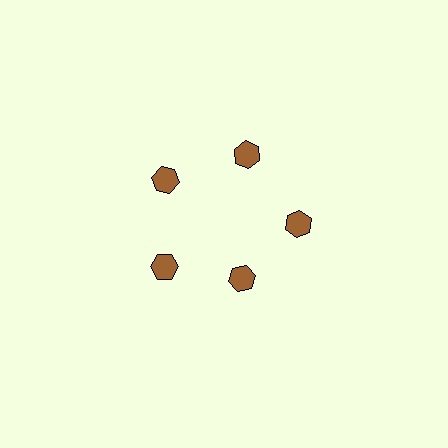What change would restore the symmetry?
The symmetry would be restored by moving it outward, back onto the ring so that all 5 hexagons sit at equal angles and equal distance from the center.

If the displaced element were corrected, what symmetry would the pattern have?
It would have 5-fold rotational symmetry — the pattern would map onto itself every 72 degrees.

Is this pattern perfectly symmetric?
No. The 5 brown hexagons are arranged in a ring, but one element near the 5 o'clock position is pulled inward toward the center, breaking the 5-fold rotational symmetry.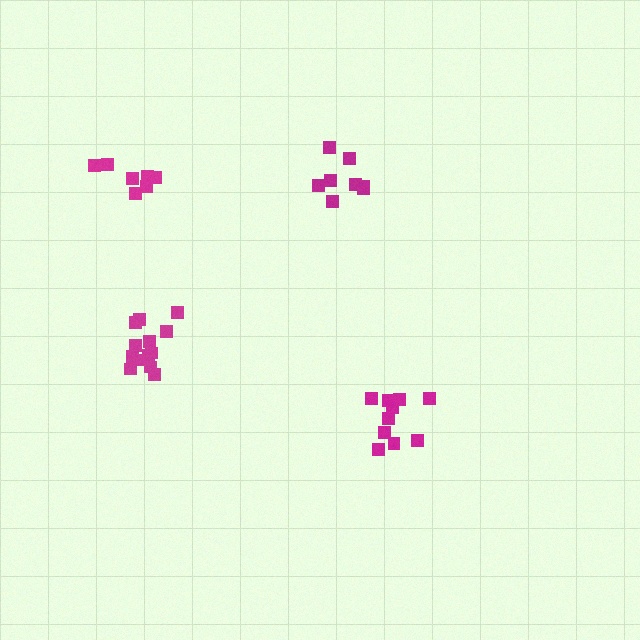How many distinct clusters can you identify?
There are 4 distinct clusters.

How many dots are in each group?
Group 1: 10 dots, Group 2: 7 dots, Group 3: 8 dots, Group 4: 13 dots (38 total).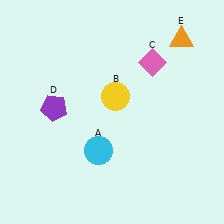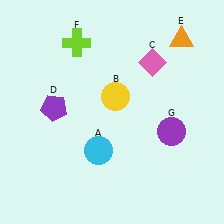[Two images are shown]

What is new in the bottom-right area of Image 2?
A purple circle (G) was added in the bottom-right area of Image 2.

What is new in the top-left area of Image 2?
A lime cross (F) was added in the top-left area of Image 2.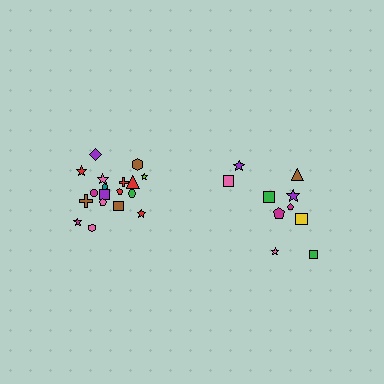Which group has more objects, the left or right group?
The left group.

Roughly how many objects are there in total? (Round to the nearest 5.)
Roughly 30 objects in total.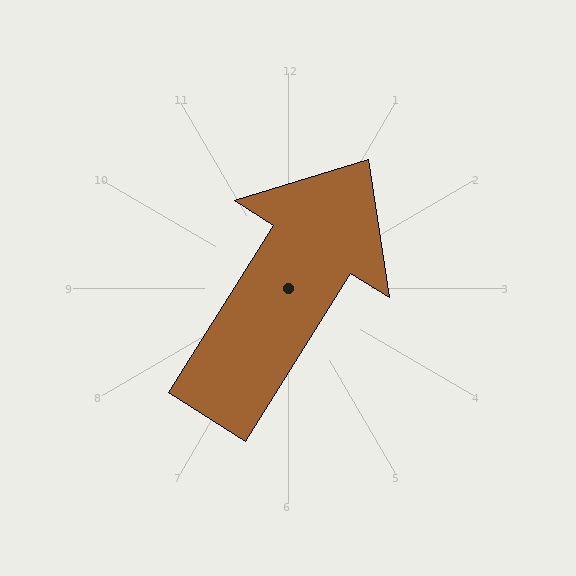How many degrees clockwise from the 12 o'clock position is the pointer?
Approximately 32 degrees.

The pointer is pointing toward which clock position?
Roughly 1 o'clock.